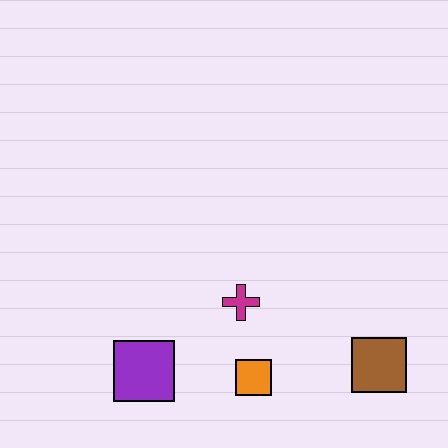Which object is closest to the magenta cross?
The orange square is closest to the magenta cross.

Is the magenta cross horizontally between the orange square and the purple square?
Yes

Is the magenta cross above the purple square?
Yes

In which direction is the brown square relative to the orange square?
The brown square is to the right of the orange square.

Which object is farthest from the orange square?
The brown square is farthest from the orange square.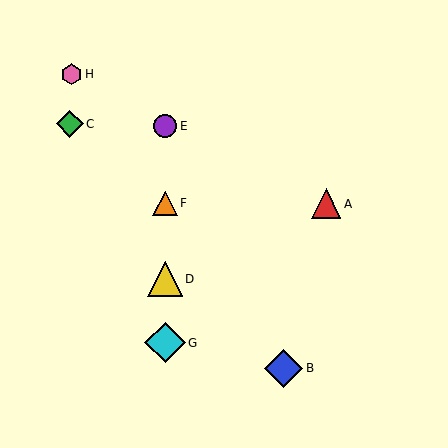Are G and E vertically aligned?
Yes, both are at x≈165.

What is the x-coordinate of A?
Object A is at x≈326.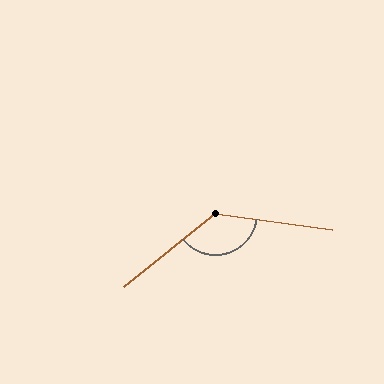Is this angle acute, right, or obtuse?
It is obtuse.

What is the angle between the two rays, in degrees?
Approximately 134 degrees.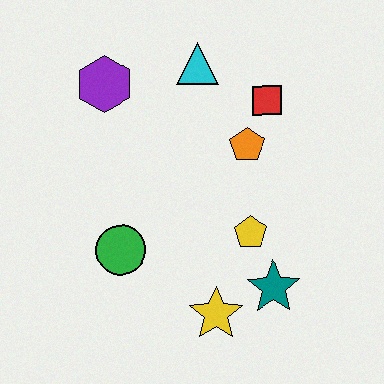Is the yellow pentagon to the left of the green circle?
No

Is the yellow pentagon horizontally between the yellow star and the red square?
Yes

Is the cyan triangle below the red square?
No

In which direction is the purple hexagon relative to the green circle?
The purple hexagon is above the green circle.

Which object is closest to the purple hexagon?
The cyan triangle is closest to the purple hexagon.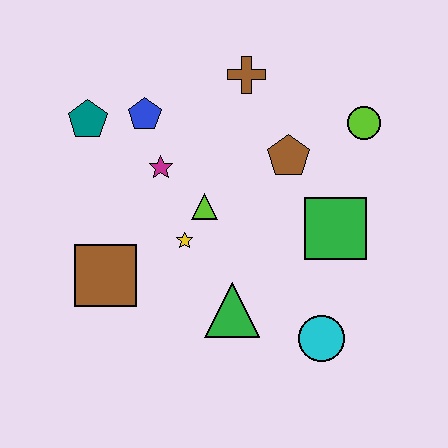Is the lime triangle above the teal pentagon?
No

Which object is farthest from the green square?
The teal pentagon is farthest from the green square.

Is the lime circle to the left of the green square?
No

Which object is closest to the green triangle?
The yellow star is closest to the green triangle.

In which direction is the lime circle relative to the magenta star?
The lime circle is to the right of the magenta star.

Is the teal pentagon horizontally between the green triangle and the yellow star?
No